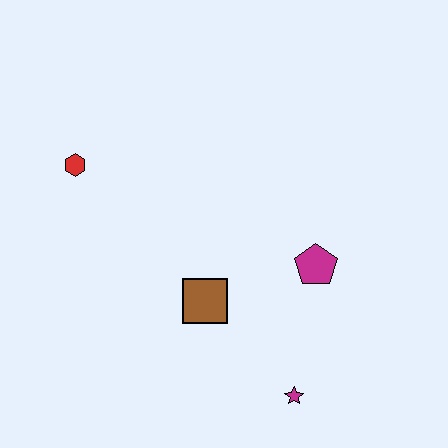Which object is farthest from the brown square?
The red hexagon is farthest from the brown square.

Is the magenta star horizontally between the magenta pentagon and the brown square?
Yes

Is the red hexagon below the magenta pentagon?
No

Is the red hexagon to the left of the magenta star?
Yes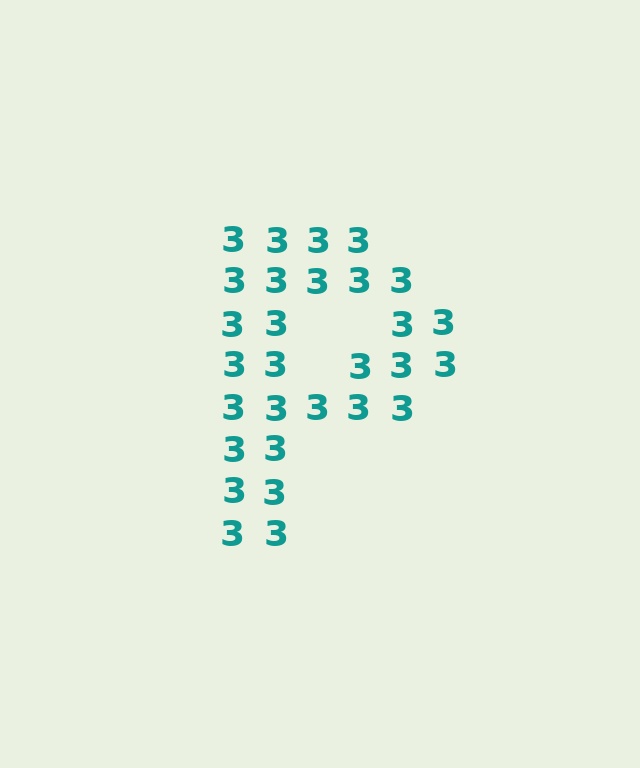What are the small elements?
The small elements are digit 3's.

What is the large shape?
The large shape is the letter P.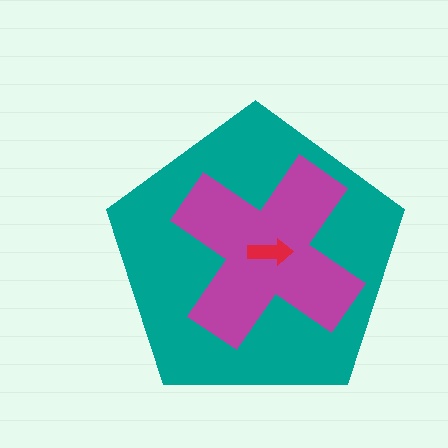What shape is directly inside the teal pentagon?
The magenta cross.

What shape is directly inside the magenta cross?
The red arrow.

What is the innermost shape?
The red arrow.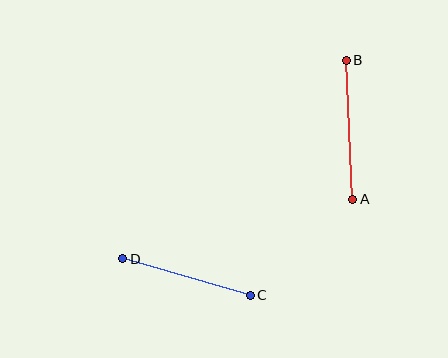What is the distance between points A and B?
The distance is approximately 139 pixels.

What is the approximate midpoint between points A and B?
The midpoint is at approximately (349, 130) pixels.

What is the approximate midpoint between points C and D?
The midpoint is at approximately (187, 277) pixels.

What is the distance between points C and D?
The distance is approximately 132 pixels.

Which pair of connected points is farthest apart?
Points A and B are farthest apart.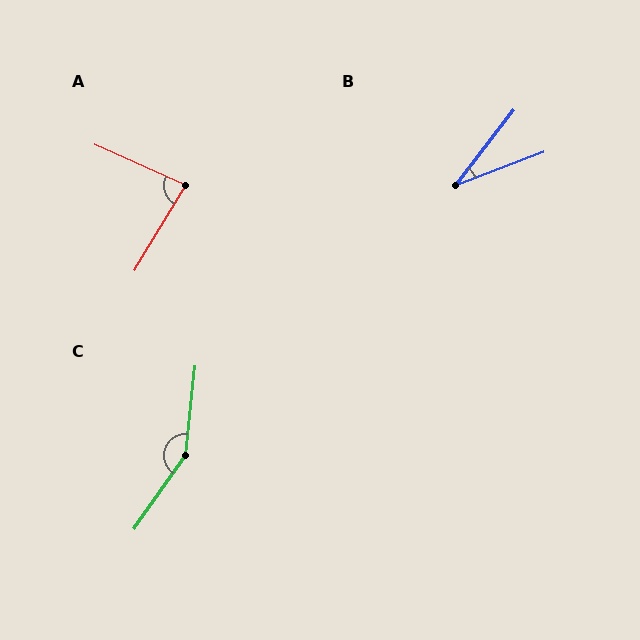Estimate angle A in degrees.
Approximately 83 degrees.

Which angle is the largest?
C, at approximately 151 degrees.